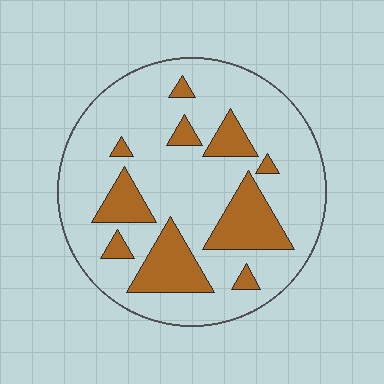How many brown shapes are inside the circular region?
10.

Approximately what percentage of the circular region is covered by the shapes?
Approximately 25%.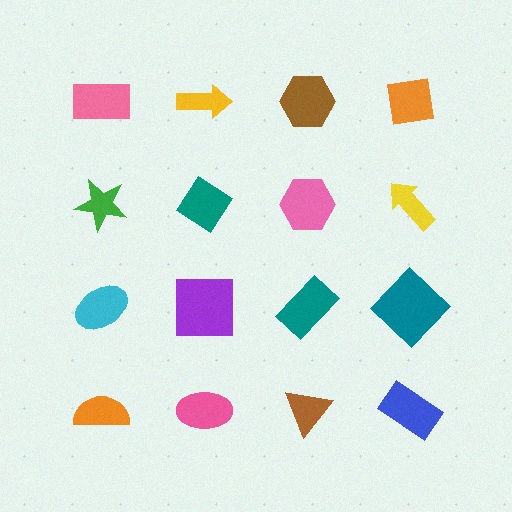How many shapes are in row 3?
4 shapes.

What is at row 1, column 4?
An orange square.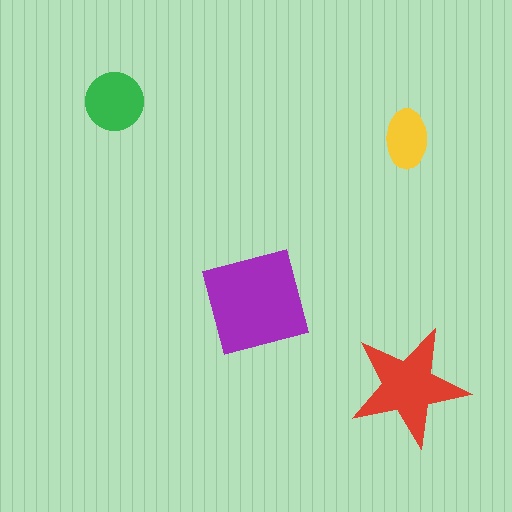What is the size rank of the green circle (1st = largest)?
3rd.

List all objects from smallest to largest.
The yellow ellipse, the green circle, the red star, the purple square.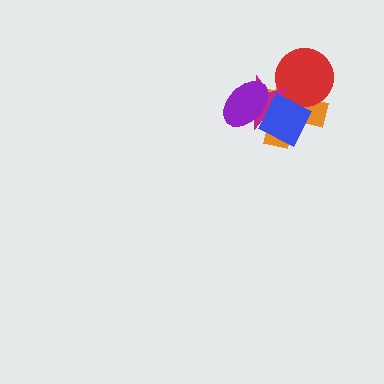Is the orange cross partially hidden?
Yes, it is partially covered by another shape.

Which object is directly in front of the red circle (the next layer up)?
The magenta star is directly in front of the red circle.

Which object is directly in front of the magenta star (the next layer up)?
The purple ellipse is directly in front of the magenta star.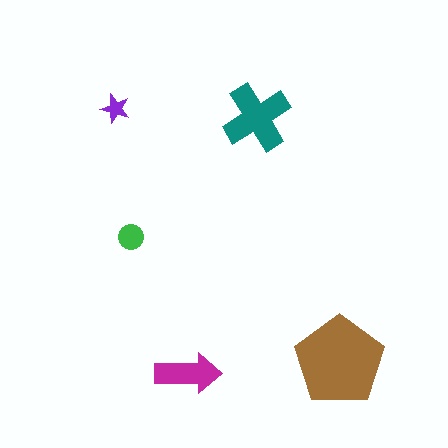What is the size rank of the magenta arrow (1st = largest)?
3rd.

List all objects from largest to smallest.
The brown pentagon, the teal cross, the magenta arrow, the green circle, the purple star.